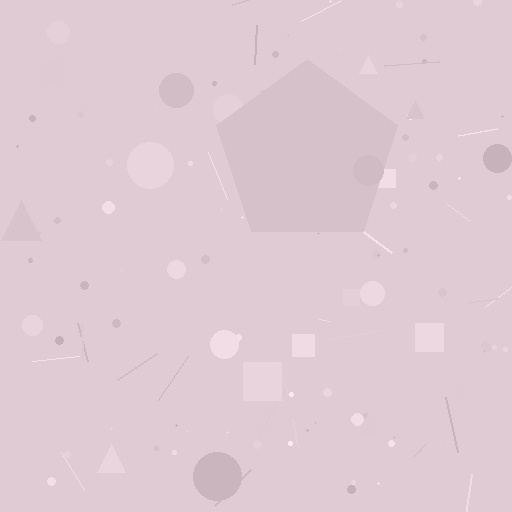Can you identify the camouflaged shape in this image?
The camouflaged shape is a pentagon.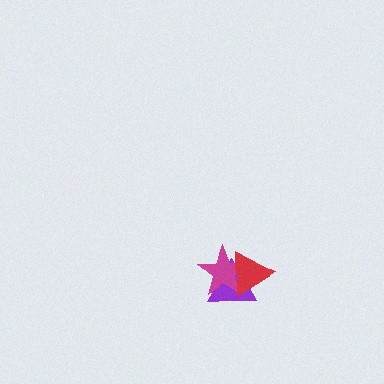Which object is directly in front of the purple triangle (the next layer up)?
The magenta star is directly in front of the purple triangle.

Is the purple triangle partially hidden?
Yes, it is partially covered by another shape.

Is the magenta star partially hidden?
Yes, it is partially covered by another shape.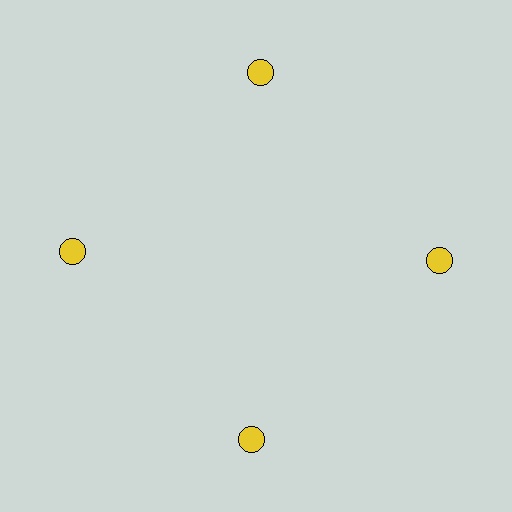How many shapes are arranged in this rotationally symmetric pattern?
There are 4 shapes, arranged in 4 groups of 1.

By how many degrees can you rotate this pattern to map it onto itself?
The pattern maps onto itself every 90 degrees of rotation.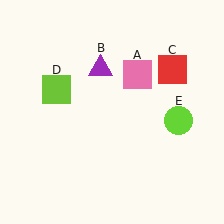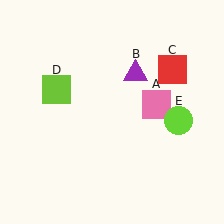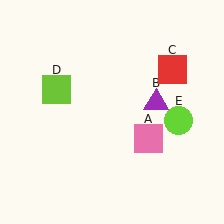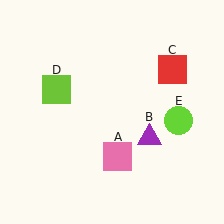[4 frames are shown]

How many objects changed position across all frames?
2 objects changed position: pink square (object A), purple triangle (object B).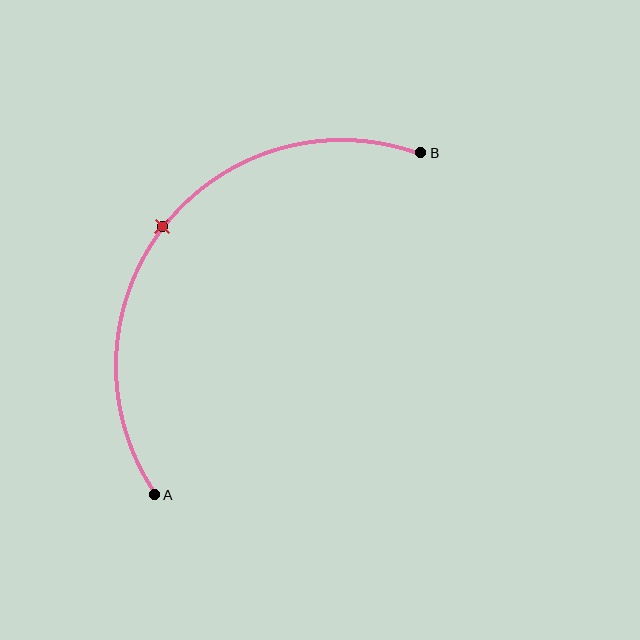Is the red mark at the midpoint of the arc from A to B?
Yes. The red mark lies on the arc at equal arc-length from both A and B — it is the arc midpoint.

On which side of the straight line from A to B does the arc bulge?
The arc bulges above and to the left of the straight line connecting A and B.